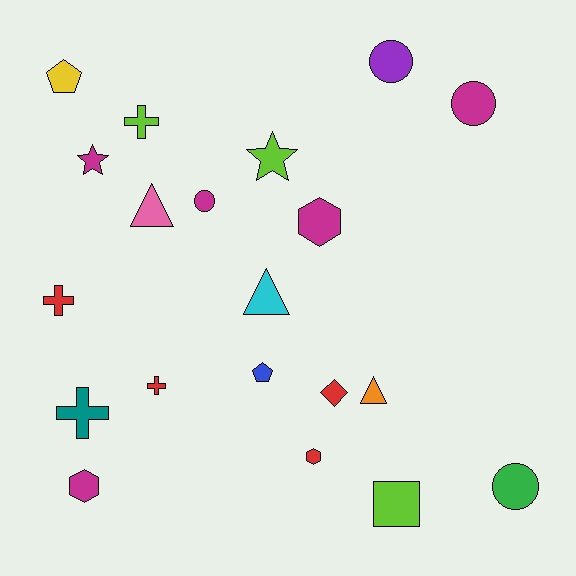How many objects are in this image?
There are 20 objects.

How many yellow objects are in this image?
There is 1 yellow object.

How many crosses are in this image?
There are 4 crosses.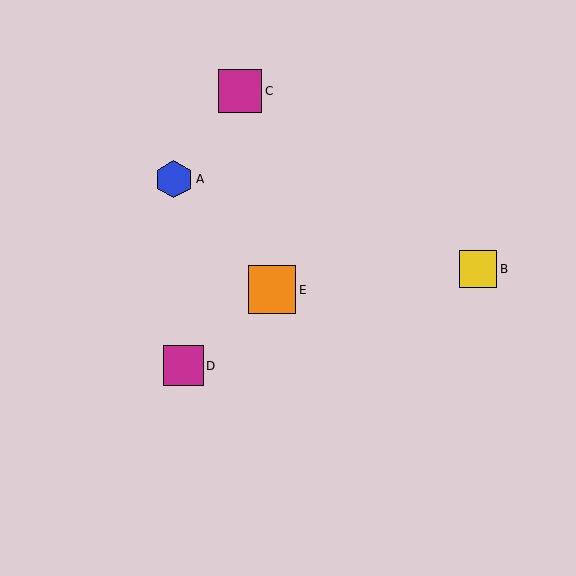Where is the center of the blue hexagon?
The center of the blue hexagon is at (174, 179).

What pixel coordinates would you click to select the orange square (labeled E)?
Click at (272, 290) to select the orange square E.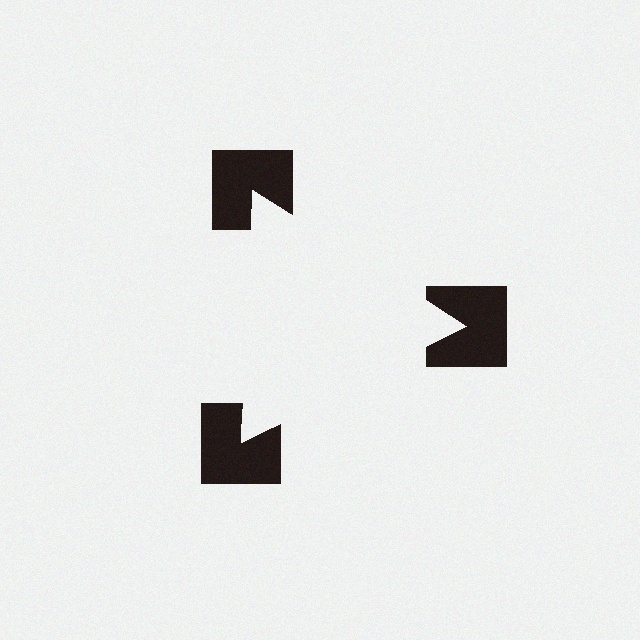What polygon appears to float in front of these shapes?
An illusory triangle — its edges are inferred from the aligned wedge cuts in the notched squares, not physically drawn.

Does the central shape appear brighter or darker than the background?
It typically appears slightly brighter than the background, even though no actual brightness change is drawn.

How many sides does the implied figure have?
3 sides.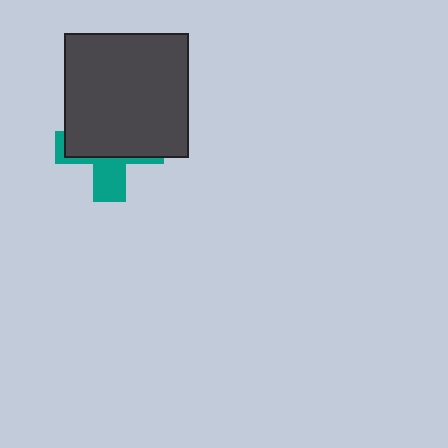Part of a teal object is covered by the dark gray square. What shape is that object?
It is a cross.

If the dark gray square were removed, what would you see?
You would see the complete teal cross.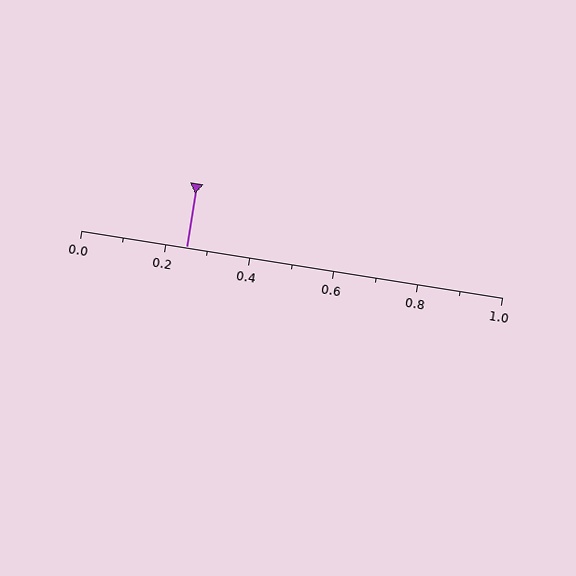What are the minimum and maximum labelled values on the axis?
The axis runs from 0.0 to 1.0.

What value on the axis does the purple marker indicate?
The marker indicates approximately 0.25.